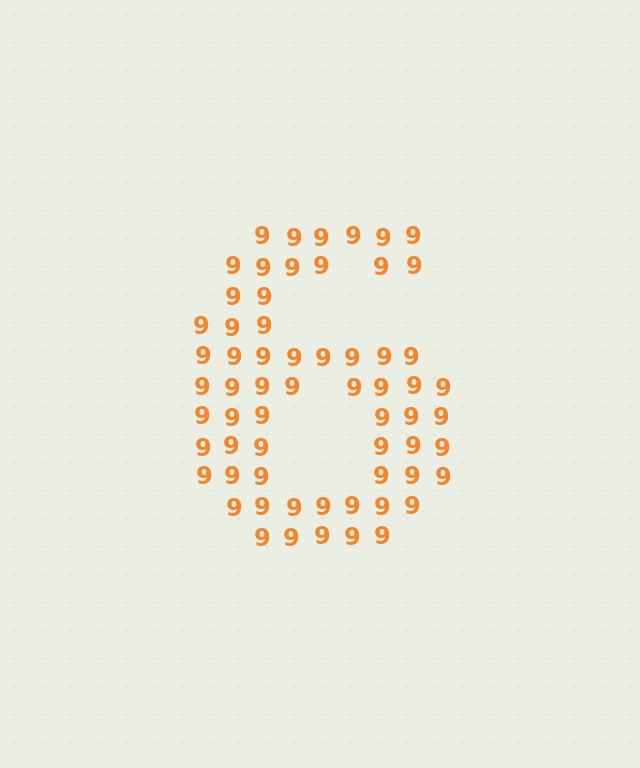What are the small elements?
The small elements are digit 9's.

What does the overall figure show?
The overall figure shows the digit 6.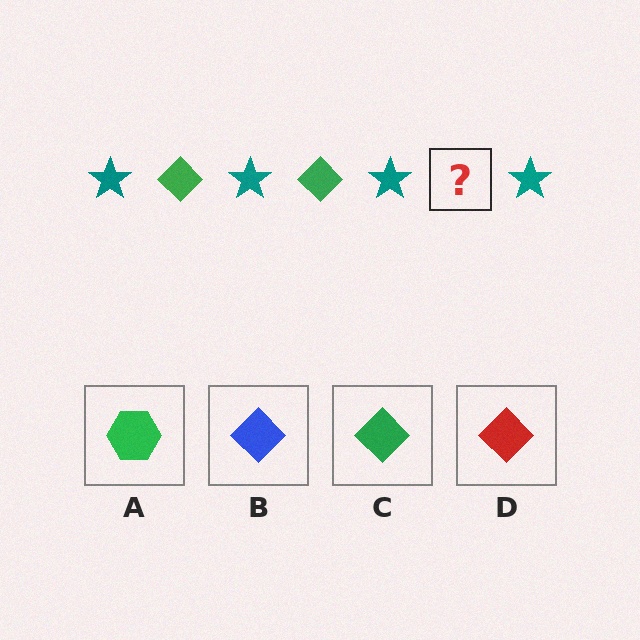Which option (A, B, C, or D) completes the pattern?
C.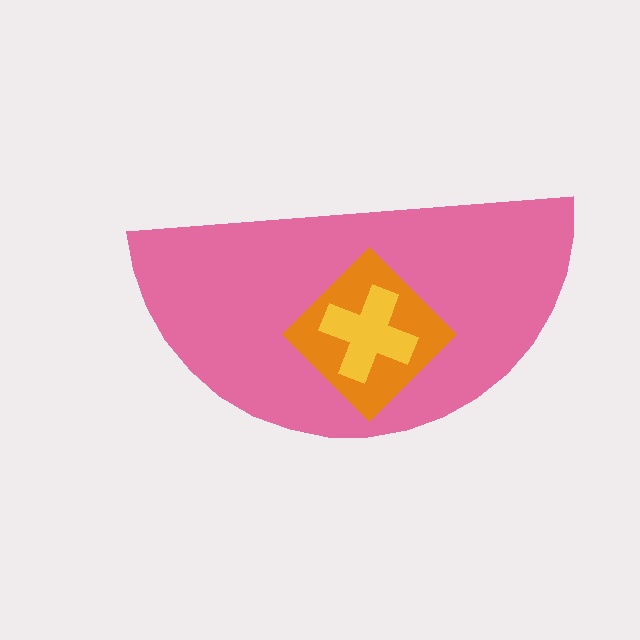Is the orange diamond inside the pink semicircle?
Yes.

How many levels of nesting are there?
3.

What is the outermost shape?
The pink semicircle.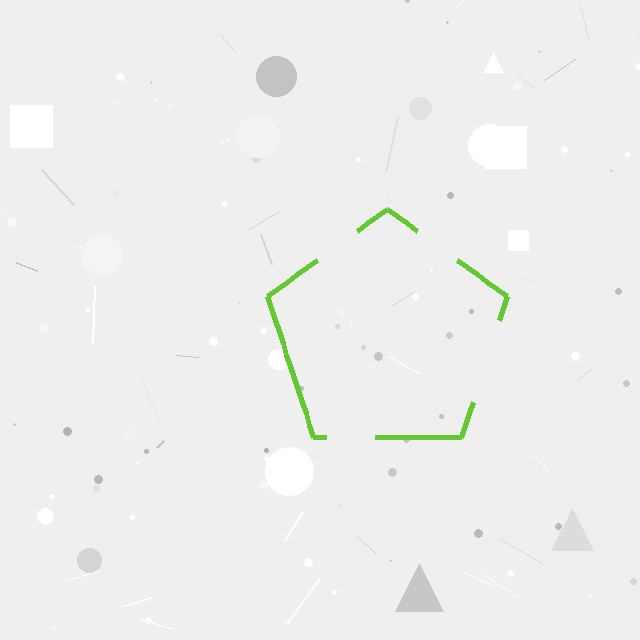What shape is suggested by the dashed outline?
The dashed outline suggests a pentagon.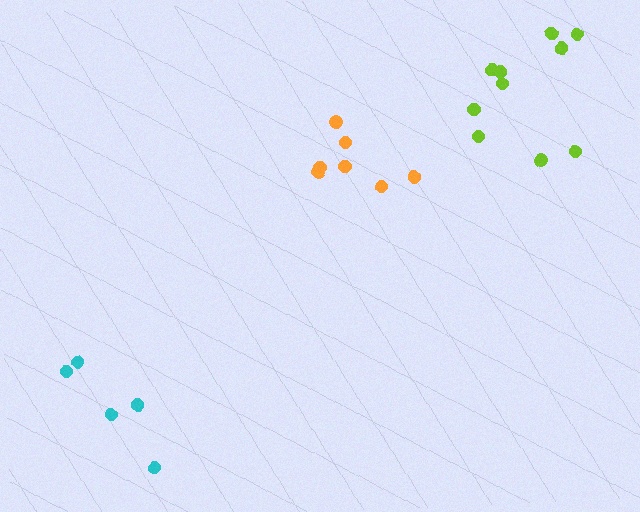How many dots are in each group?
Group 1: 7 dots, Group 2: 5 dots, Group 3: 10 dots (22 total).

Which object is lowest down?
The cyan cluster is bottommost.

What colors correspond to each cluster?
The clusters are colored: orange, cyan, lime.